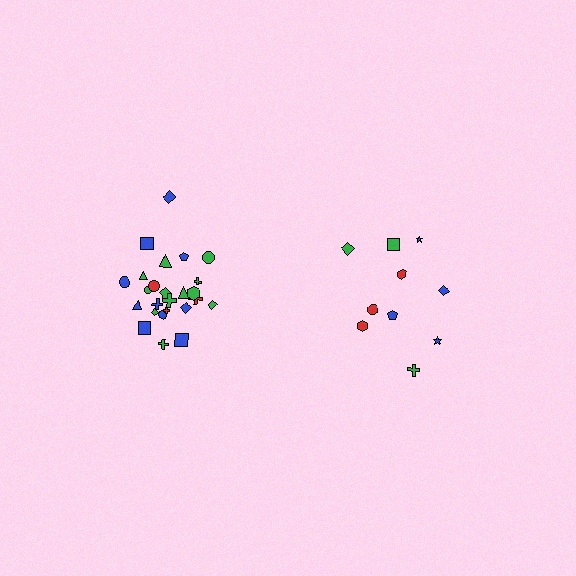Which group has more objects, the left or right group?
The left group.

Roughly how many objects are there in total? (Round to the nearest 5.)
Roughly 35 objects in total.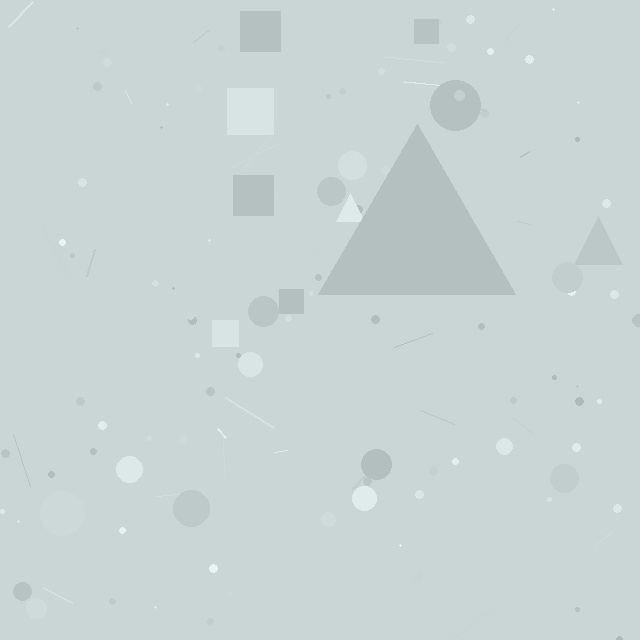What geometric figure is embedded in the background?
A triangle is embedded in the background.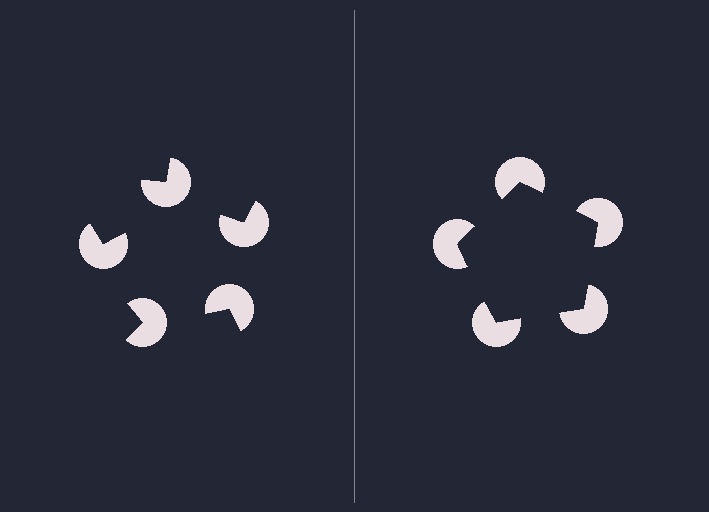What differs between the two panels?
The pac-man discs are positioned identically on both sides; only the wedge orientations differ. On the right they align to a pentagon; on the left they are misaligned.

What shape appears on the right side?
An illusory pentagon.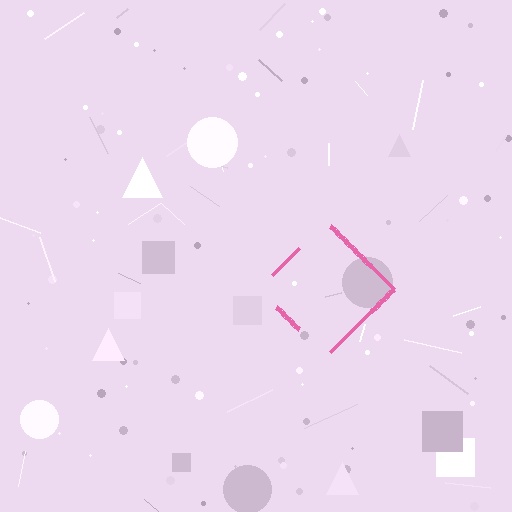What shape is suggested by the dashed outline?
The dashed outline suggests a diamond.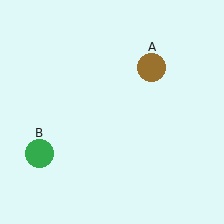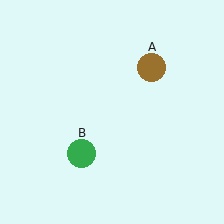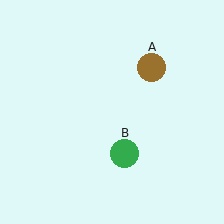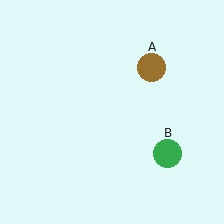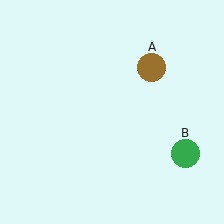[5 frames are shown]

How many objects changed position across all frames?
1 object changed position: green circle (object B).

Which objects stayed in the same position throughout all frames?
Brown circle (object A) remained stationary.